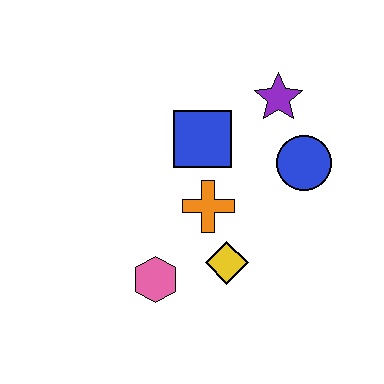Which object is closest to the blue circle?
The purple star is closest to the blue circle.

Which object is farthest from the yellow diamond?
The purple star is farthest from the yellow diamond.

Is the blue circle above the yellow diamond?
Yes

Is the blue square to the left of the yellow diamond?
Yes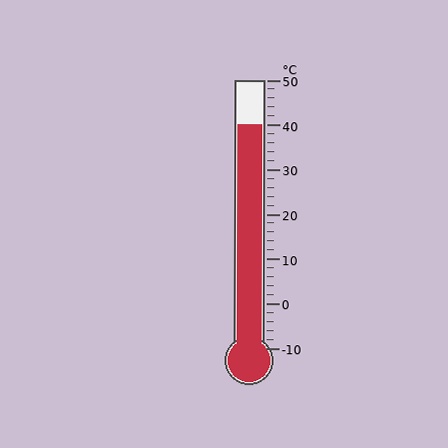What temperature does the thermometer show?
The thermometer shows approximately 40°C.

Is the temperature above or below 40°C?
The temperature is at 40°C.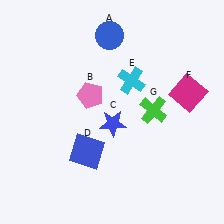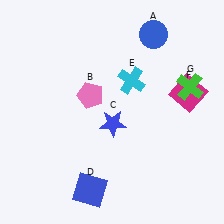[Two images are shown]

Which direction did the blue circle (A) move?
The blue circle (A) moved right.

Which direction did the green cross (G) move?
The green cross (G) moved right.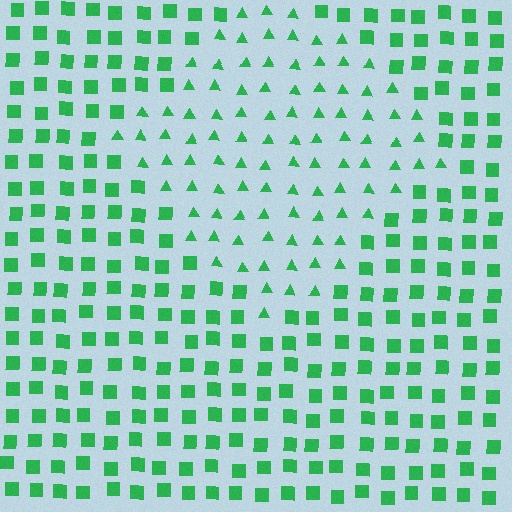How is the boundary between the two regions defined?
The boundary is defined by a change in element shape: triangles inside vs. squares outside. All elements share the same color and spacing.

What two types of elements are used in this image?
The image uses triangles inside the diamond region and squares outside it.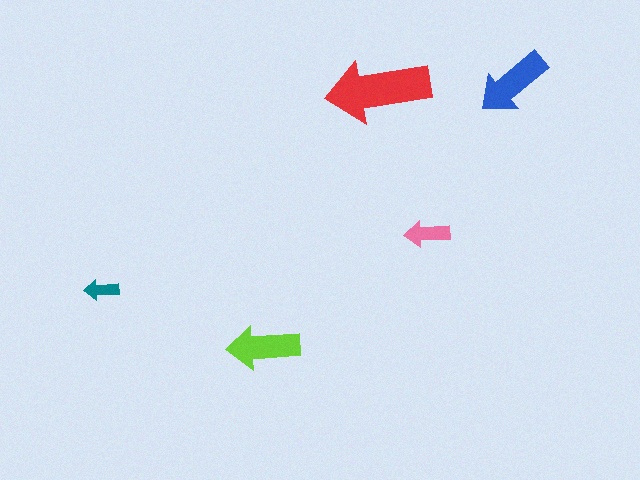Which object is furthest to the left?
The teal arrow is leftmost.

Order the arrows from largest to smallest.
the red one, the blue one, the lime one, the pink one, the teal one.